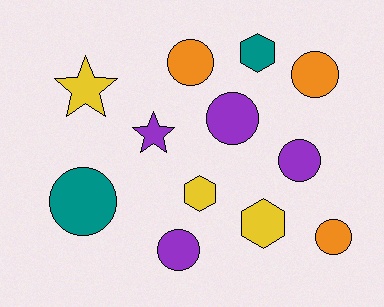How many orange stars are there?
There are no orange stars.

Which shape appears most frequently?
Circle, with 7 objects.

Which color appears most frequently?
Purple, with 4 objects.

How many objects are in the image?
There are 12 objects.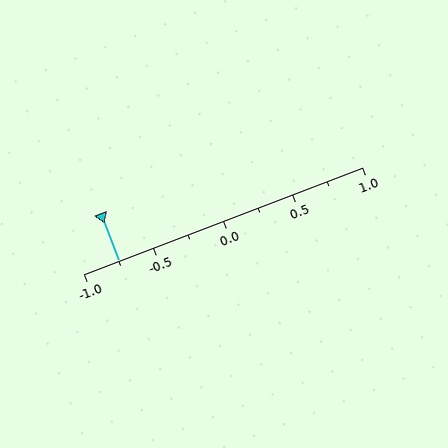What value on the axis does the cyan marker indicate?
The marker indicates approximately -0.75.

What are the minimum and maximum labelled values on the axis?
The axis runs from -1.0 to 1.0.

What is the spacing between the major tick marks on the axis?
The major ticks are spaced 0.5 apart.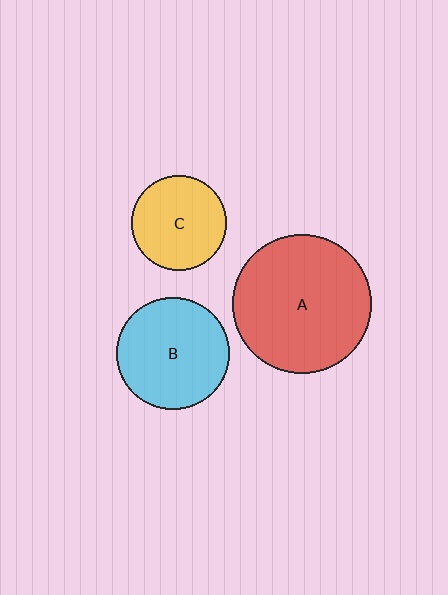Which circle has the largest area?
Circle A (red).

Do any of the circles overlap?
No, none of the circles overlap.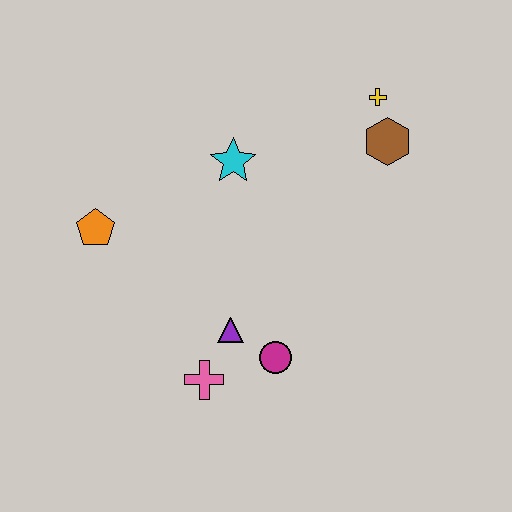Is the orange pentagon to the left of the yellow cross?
Yes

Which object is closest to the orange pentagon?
The cyan star is closest to the orange pentagon.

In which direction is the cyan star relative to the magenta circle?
The cyan star is above the magenta circle.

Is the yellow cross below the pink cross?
No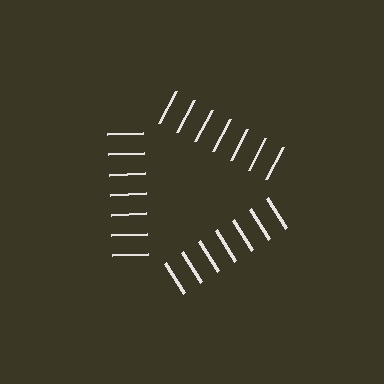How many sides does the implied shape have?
3 sides — the line-ends trace a triangle.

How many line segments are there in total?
21 — 7 along each of the 3 edges.